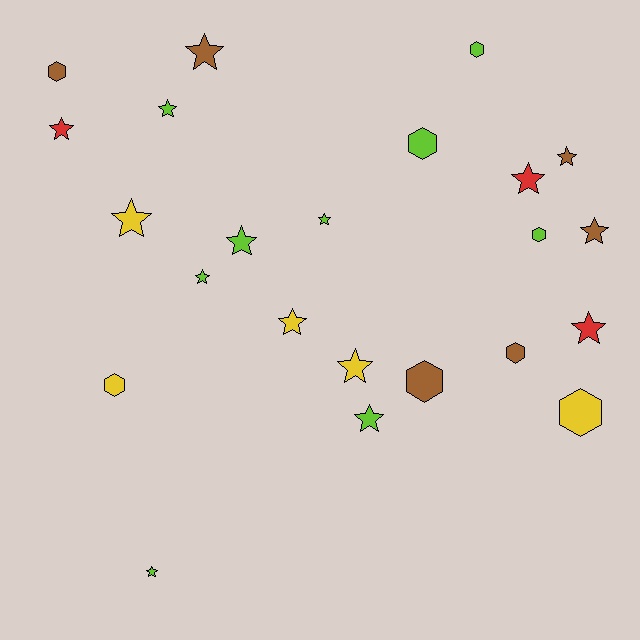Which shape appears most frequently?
Star, with 15 objects.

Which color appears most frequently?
Lime, with 9 objects.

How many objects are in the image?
There are 23 objects.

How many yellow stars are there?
There are 3 yellow stars.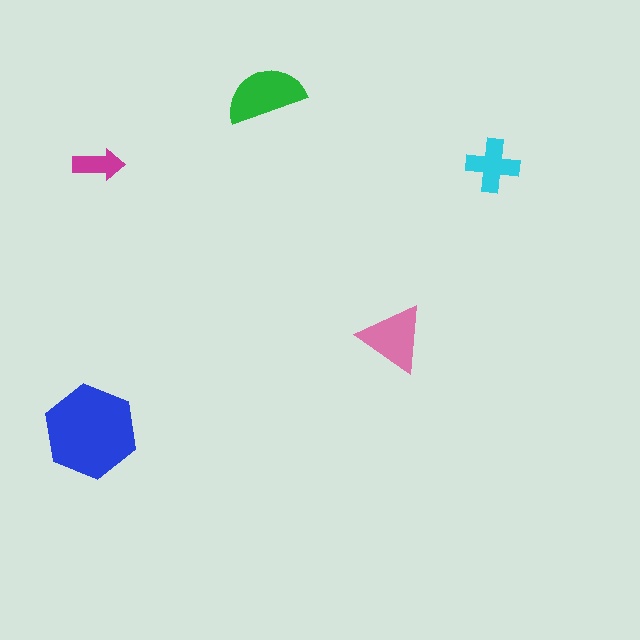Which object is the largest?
The blue hexagon.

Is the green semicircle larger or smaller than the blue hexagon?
Smaller.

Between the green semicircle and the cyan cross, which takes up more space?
The green semicircle.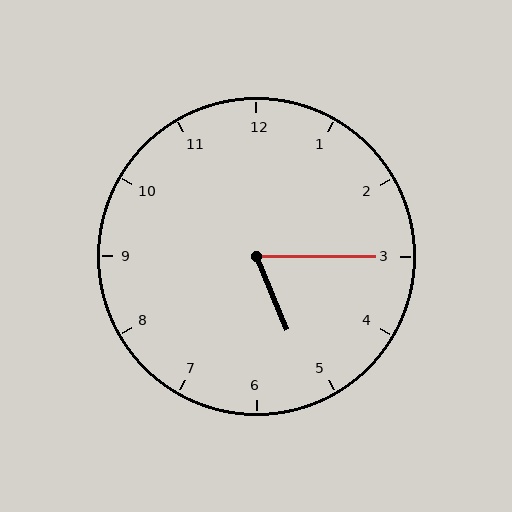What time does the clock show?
5:15.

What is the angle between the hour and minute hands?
Approximately 68 degrees.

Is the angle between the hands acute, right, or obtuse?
It is acute.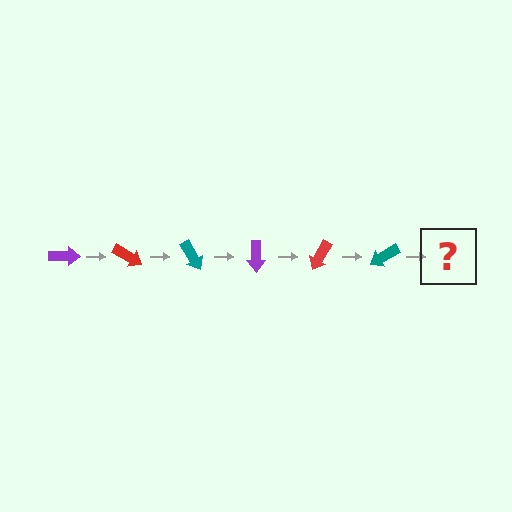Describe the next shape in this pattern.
It should be a purple arrow, rotated 180 degrees from the start.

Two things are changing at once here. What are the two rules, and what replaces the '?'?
The two rules are that it rotates 30 degrees each step and the color cycles through purple, red, and teal. The '?' should be a purple arrow, rotated 180 degrees from the start.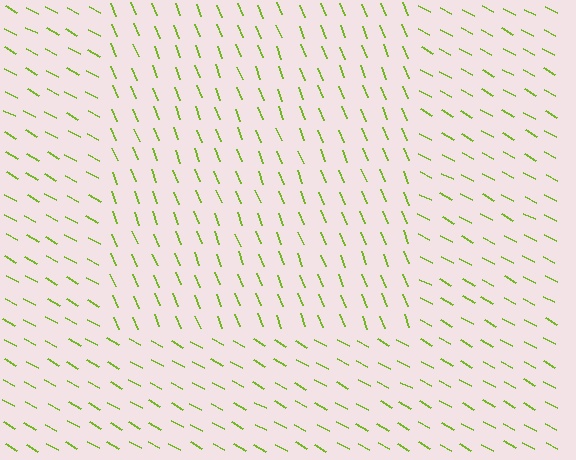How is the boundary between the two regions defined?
The boundary is defined purely by a change in line orientation (approximately 40 degrees difference). All lines are the same color and thickness.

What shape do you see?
I see a rectangle.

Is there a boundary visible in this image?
Yes, there is a texture boundary formed by a change in line orientation.